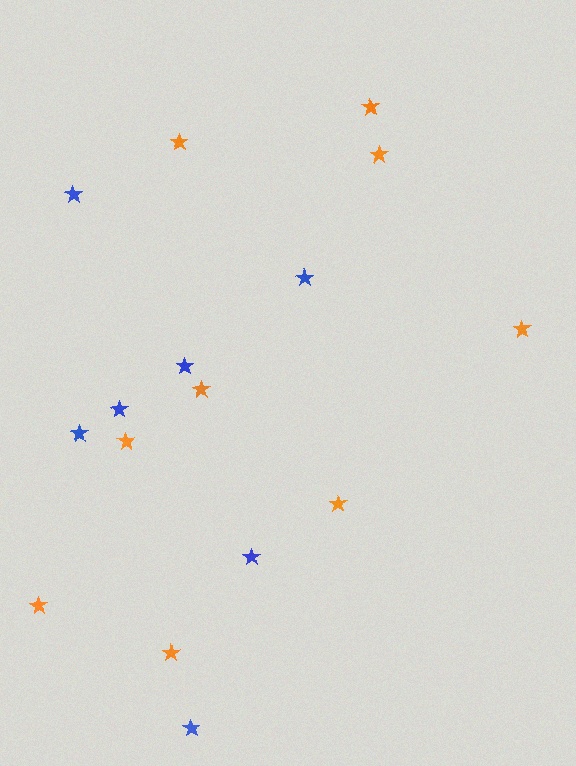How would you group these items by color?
There are 2 groups: one group of orange stars (9) and one group of blue stars (7).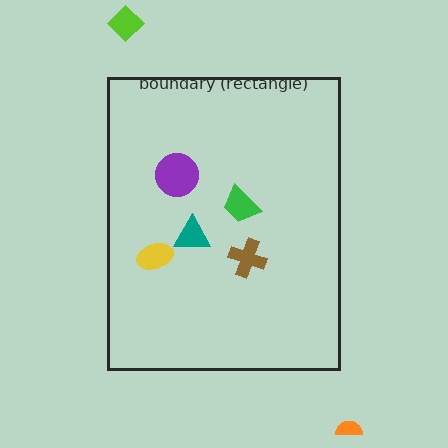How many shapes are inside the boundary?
5 inside, 2 outside.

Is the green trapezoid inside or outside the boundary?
Inside.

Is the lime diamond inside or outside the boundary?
Outside.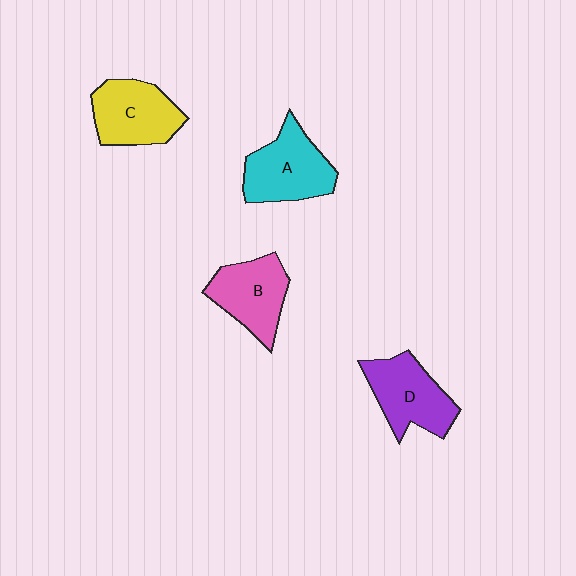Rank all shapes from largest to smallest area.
From largest to smallest: A (cyan), D (purple), C (yellow), B (pink).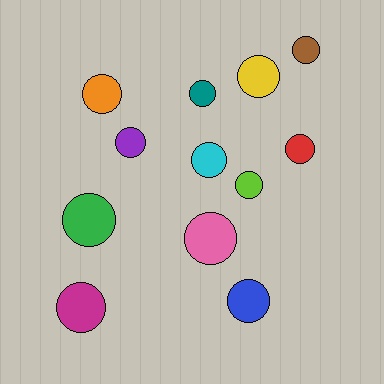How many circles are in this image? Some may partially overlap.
There are 12 circles.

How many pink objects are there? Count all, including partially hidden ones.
There is 1 pink object.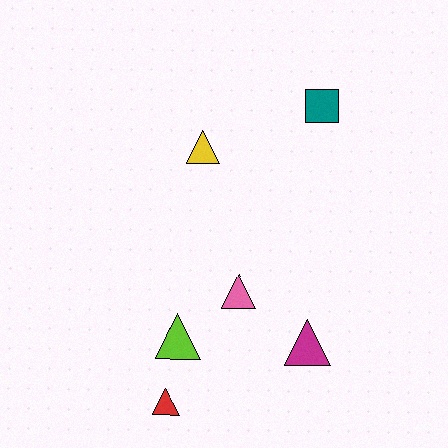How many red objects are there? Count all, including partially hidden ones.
There is 1 red object.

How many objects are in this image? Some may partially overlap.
There are 6 objects.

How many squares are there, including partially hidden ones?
There is 1 square.